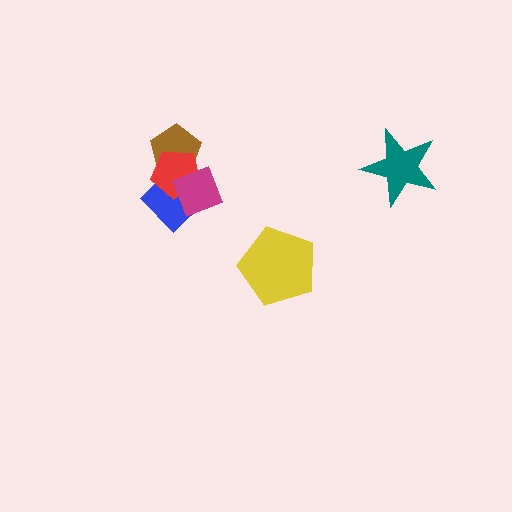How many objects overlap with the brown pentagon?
3 objects overlap with the brown pentagon.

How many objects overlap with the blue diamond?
3 objects overlap with the blue diamond.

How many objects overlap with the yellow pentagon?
0 objects overlap with the yellow pentagon.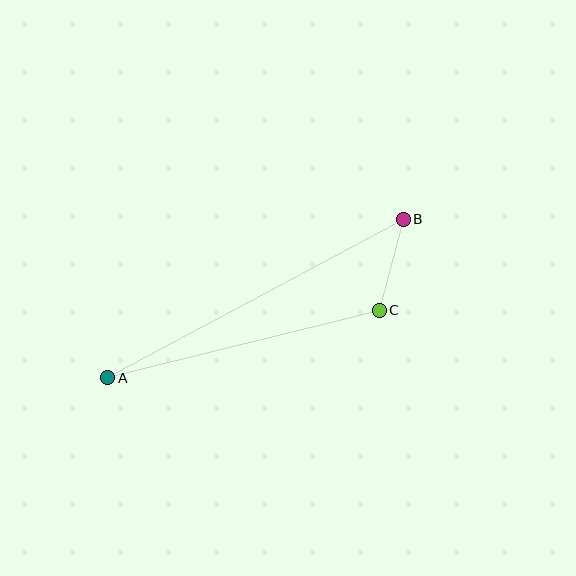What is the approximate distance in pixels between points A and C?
The distance between A and C is approximately 280 pixels.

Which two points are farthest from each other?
Points A and B are farthest from each other.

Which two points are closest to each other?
Points B and C are closest to each other.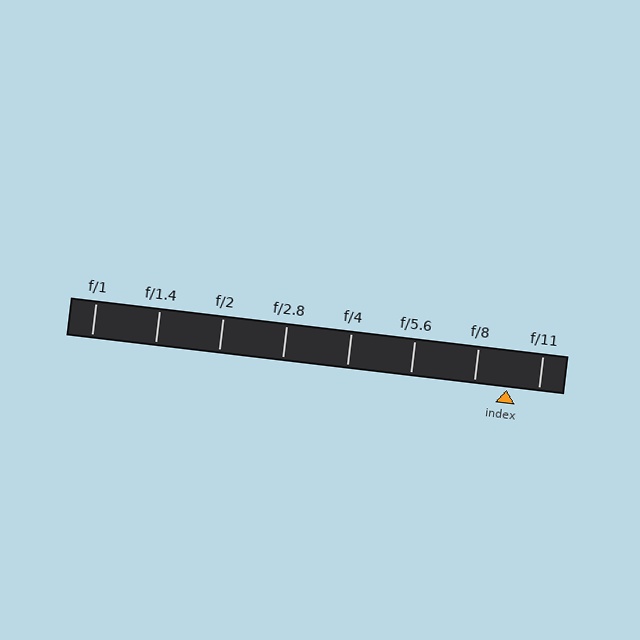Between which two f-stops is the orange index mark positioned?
The index mark is between f/8 and f/11.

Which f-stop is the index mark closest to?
The index mark is closest to f/11.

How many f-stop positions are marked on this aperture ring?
There are 8 f-stop positions marked.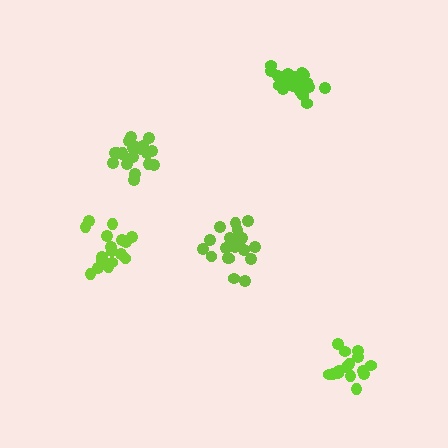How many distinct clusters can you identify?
There are 5 distinct clusters.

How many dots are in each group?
Group 1: 18 dots, Group 2: 21 dots, Group 3: 15 dots, Group 4: 21 dots, Group 5: 21 dots (96 total).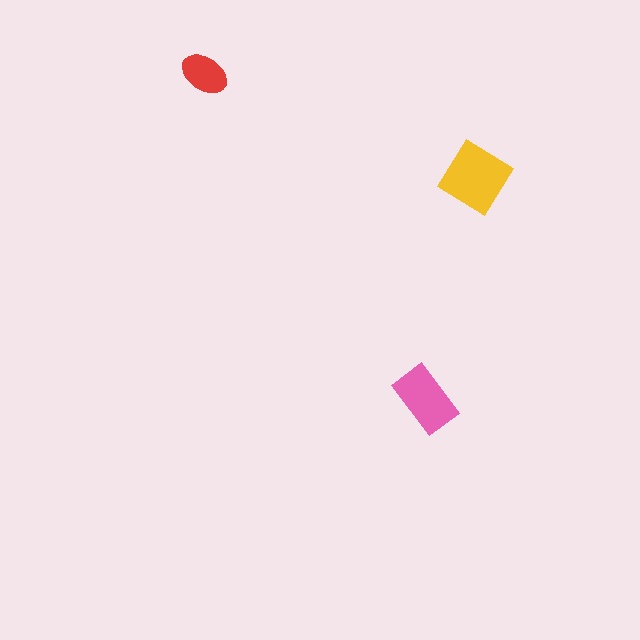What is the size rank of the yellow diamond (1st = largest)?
1st.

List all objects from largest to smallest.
The yellow diamond, the pink rectangle, the red ellipse.